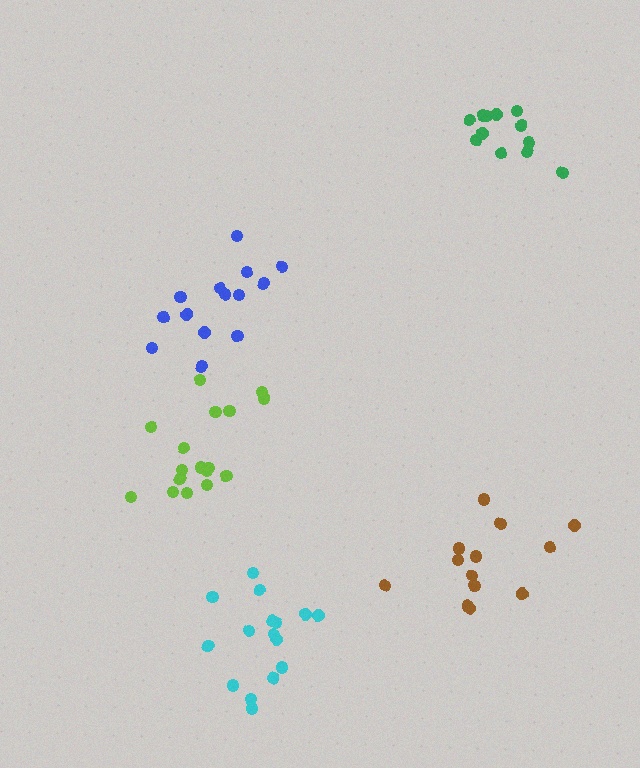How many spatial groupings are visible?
There are 5 spatial groupings.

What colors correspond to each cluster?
The clusters are colored: cyan, blue, green, lime, brown.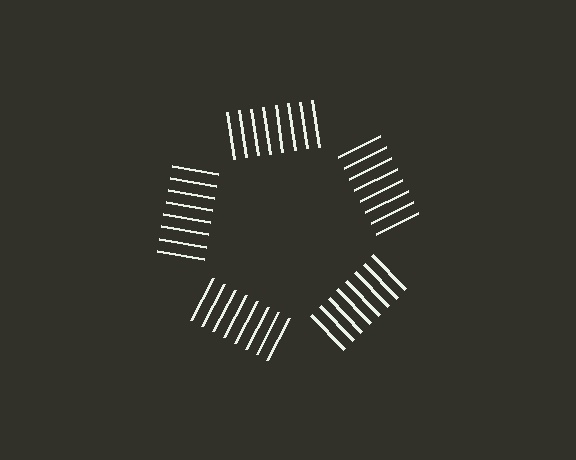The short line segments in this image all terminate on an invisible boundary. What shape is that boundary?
An illusory pentagon — the line segments terminate on its edges but no continuous stroke is drawn.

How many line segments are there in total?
40 — 8 along each of the 5 edges.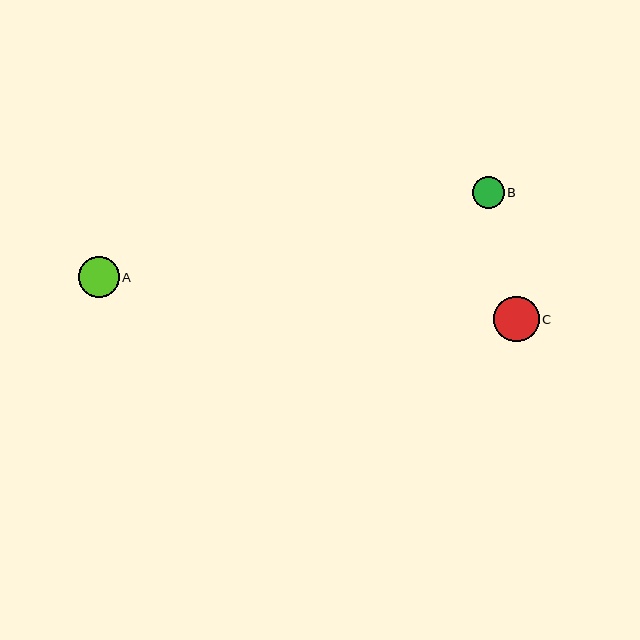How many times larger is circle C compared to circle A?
Circle C is approximately 1.1 times the size of circle A.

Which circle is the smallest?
Circle B is the smallest with a size of approximately 32 pixels.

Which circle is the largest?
Circle C is the largest with a size of approximately 46 pixels.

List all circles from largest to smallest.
From largest to smallest: C, A, B.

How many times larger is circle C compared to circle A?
Circle C is approximately 1.1 times the size of circle A.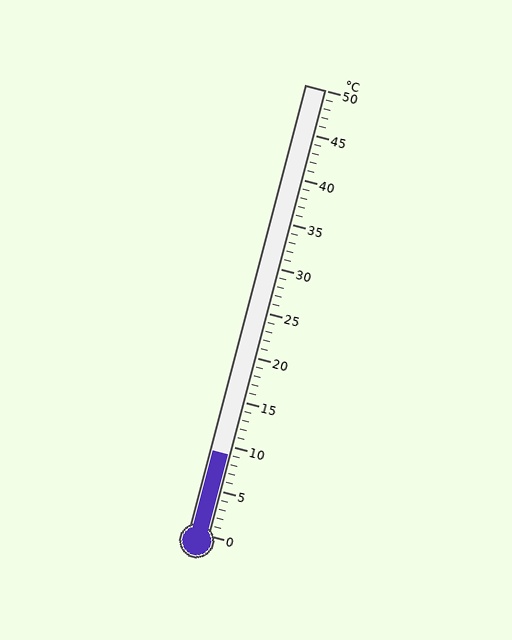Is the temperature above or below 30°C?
The temperature is below 30°C.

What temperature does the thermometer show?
The thermometer shows approximately 9°C.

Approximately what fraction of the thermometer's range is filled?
The thermometer is filled to approximately 20% of its range.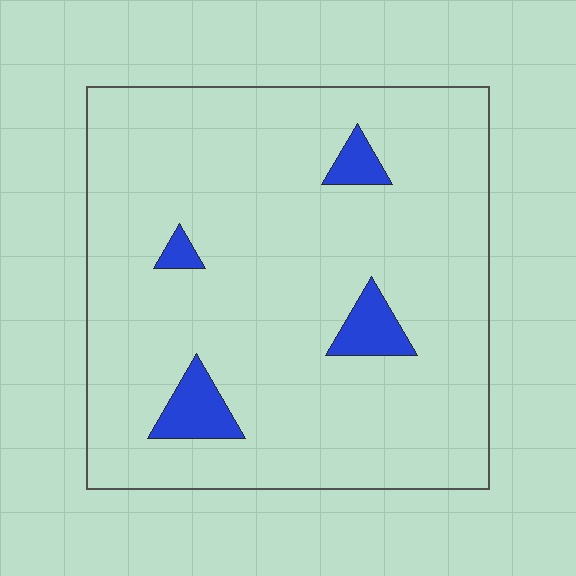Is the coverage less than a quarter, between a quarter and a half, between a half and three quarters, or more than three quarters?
Less than a quarter.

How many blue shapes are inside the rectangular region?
4.